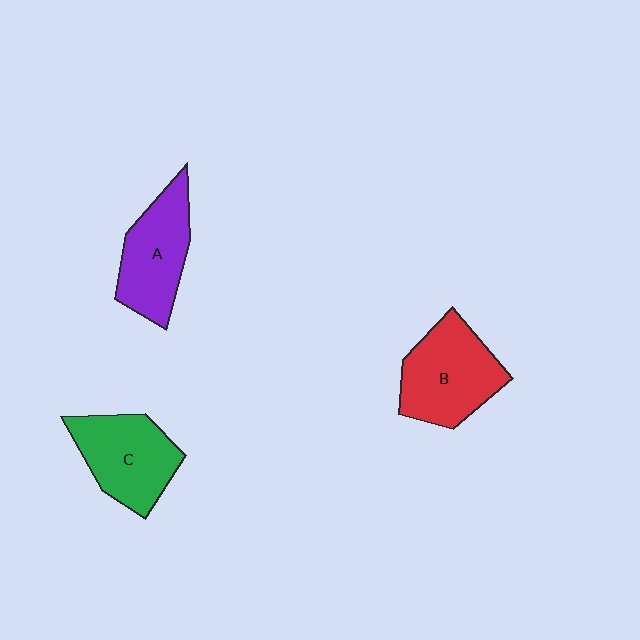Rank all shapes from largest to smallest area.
From largest to smallest: B (red), C (green), A (purple).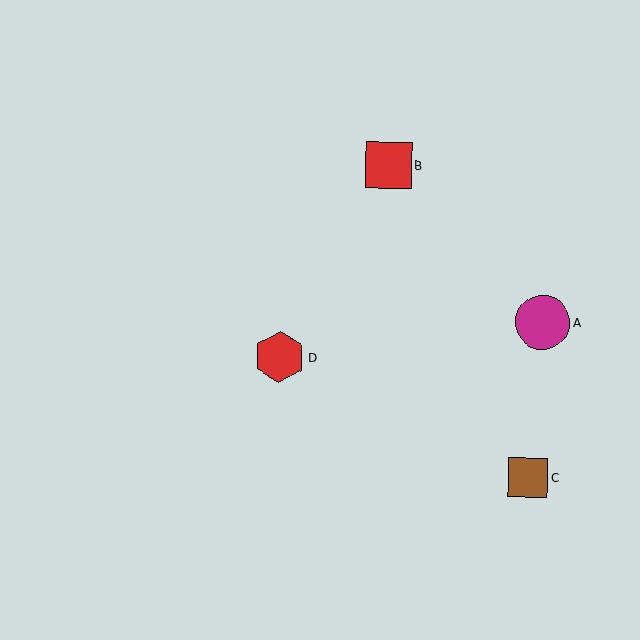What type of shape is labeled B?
Shape B is a red square.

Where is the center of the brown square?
The center of the brown square is at (528, 477).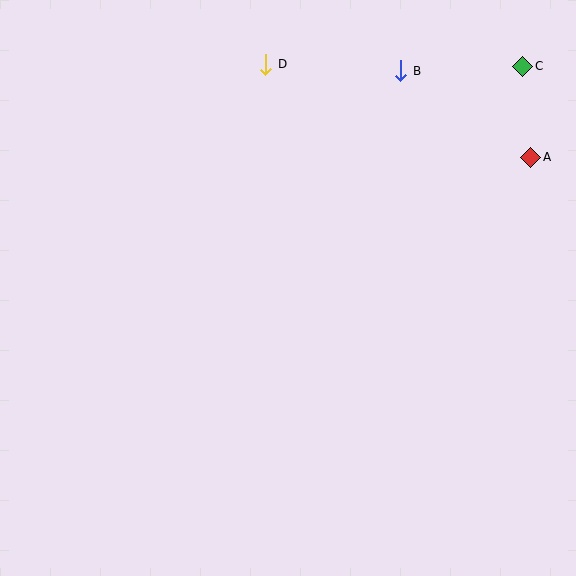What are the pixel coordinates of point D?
Point D is at (266, 65).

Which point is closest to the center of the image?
Point D at (266, 65) is closest to the center.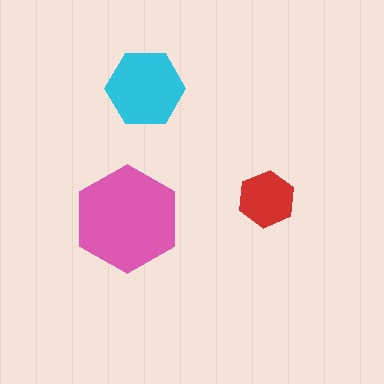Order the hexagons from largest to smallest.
the pink one, the cyan one, the red one.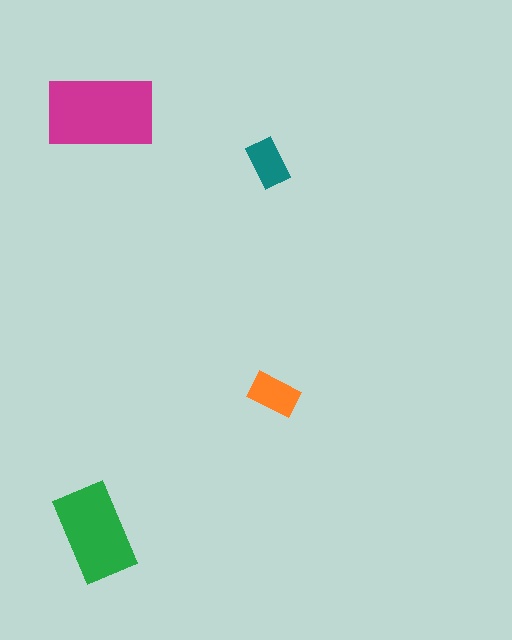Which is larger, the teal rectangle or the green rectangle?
The green one.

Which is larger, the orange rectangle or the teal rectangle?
The orange one.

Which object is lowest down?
The green rectangle is bottommost.